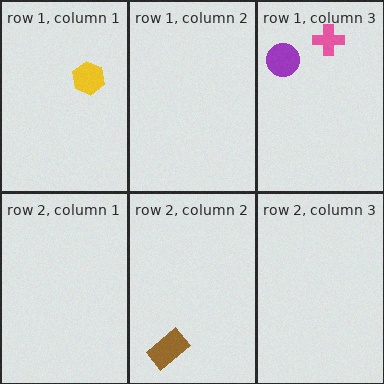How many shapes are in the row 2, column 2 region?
1.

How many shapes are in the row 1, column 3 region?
2.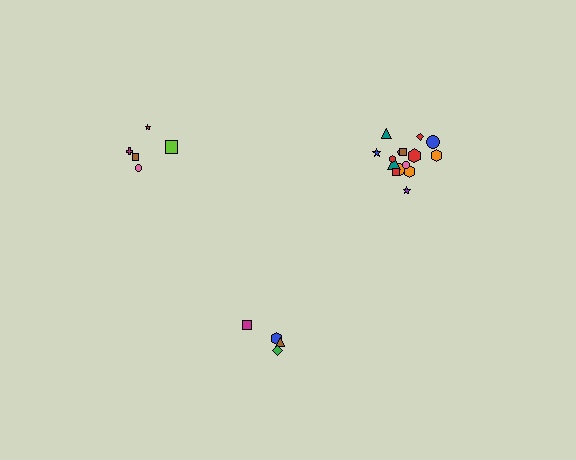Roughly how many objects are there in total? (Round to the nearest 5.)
Roughly 25 objects in total.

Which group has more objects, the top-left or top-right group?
The top-right group.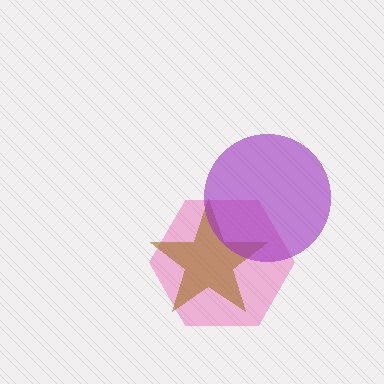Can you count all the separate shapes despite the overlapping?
Yes, there are 3 separate shapes.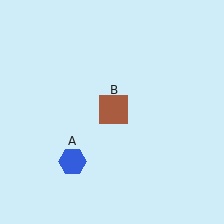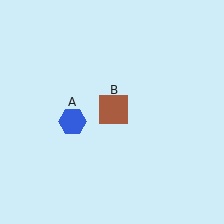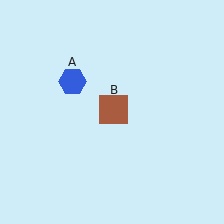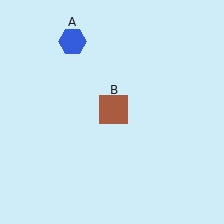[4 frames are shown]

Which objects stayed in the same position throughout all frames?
Brown square (object B) remained stationary.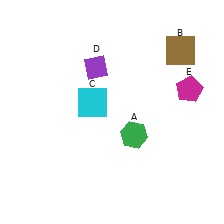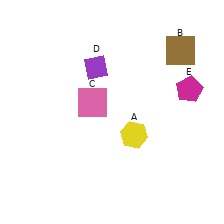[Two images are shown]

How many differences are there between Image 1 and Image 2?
There are 2 differences between the two images.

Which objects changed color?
A changed from green to yellow. C changed from cyan to pink.